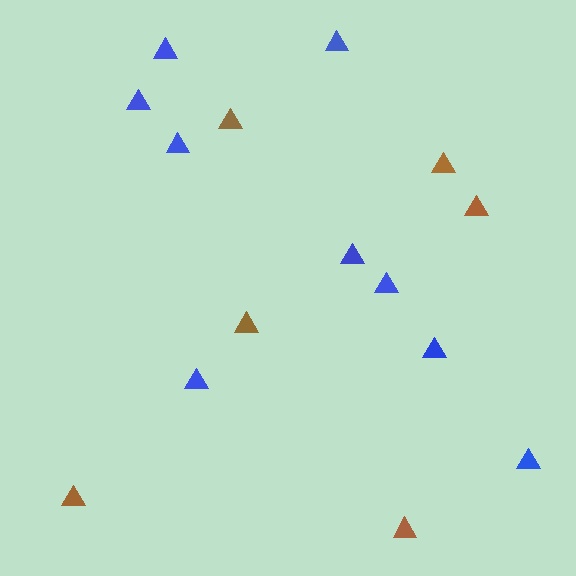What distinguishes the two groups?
There are 2 groups: one group of blue triangles (9) and one group of brown triangles (6).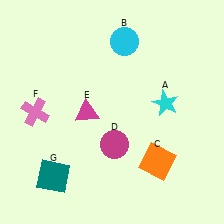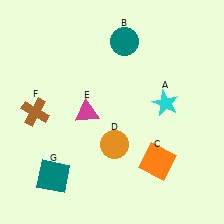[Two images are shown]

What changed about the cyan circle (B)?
In Image 1, B is cyan. In Image 2, it changed to teal.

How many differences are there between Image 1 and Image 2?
There are 3 differences between the two images.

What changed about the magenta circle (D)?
In Image 1, D is magenta. In Image 2, it changed to orange.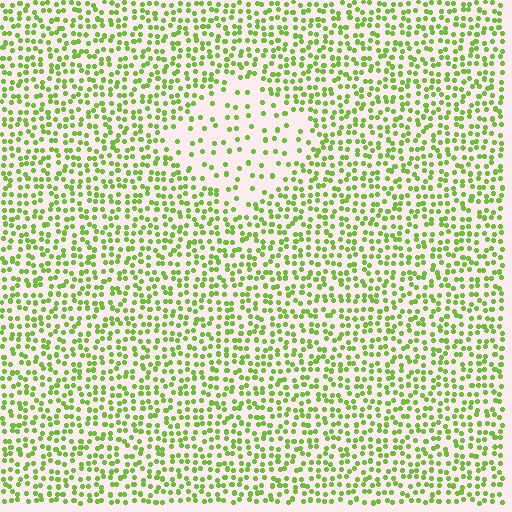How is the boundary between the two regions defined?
The boundary is defined by a change in element density (approximately 2.6x ratio). All elements are the same color, size, and shape.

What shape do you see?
I see a diamond.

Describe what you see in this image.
The image contains small lime elements arranged at two different densities. A diamond-shaped region is visible where the elements are less densely packed than the surrounding area.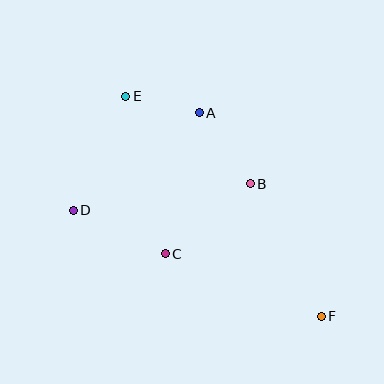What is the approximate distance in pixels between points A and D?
The distance between A and D is approximately 159 pixels.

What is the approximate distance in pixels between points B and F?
The distance between B and F is approximately 150 pixels.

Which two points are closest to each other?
Points A and E are closest to each other.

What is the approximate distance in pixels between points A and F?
The distance between A and F is approximately 237 pixels.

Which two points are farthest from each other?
Points E and F are farthest from each other.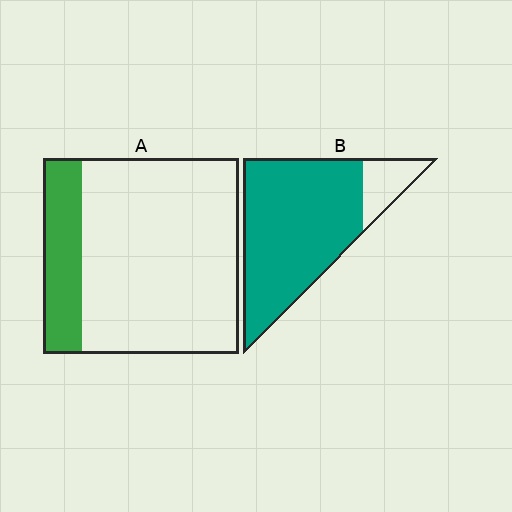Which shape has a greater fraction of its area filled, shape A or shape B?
Shape B.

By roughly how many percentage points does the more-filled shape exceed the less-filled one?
By roughly 65 percentage points (B over A).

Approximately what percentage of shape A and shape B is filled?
A is approximately 20% and B is approximately 85%.